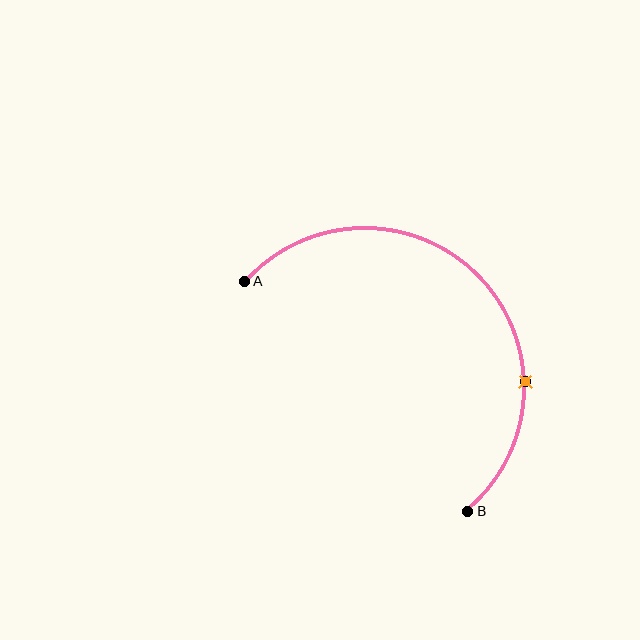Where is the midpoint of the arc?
The arc midpoint is the point on the curve farthest from the straight line joining A and B. It sits above and to the right of that line.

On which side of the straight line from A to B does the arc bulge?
The arc bulges above and to the right of the straight line connecting A and B.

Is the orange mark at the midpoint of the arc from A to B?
No. The orange mark lies on the arc but is closer to endpoint B. The arc midpoint would be at the point on the curve equidistant along the arc from both A and B.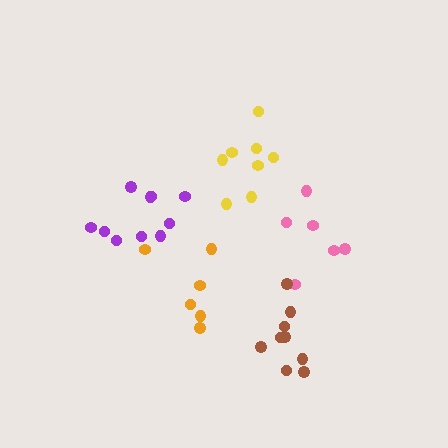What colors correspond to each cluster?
The clusters are colored: pink, purple, brown, orange, yellow.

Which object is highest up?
The yellow cluster is topmost.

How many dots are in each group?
Group 1: 6 dots, Group 2: 10 dots, Group 3: 9 dots, Group 4: 6 dots, Group 5: 8 dots (39 total).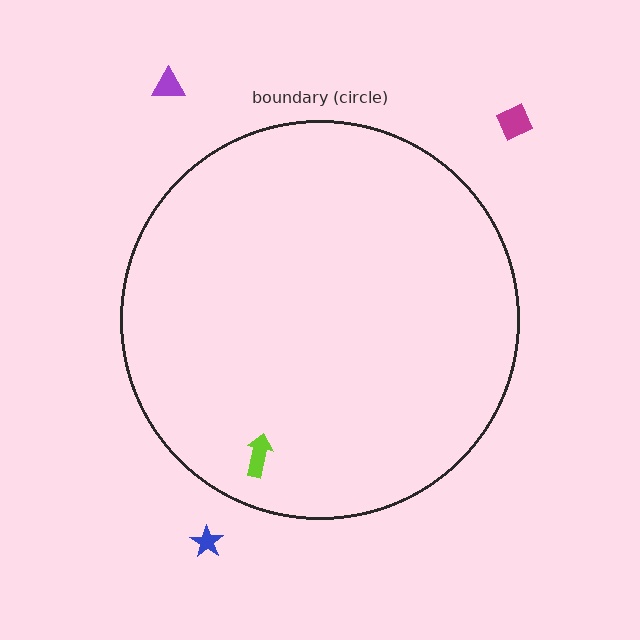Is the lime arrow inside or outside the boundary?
Inside.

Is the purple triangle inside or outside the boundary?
Outside.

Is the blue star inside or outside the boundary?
Outside.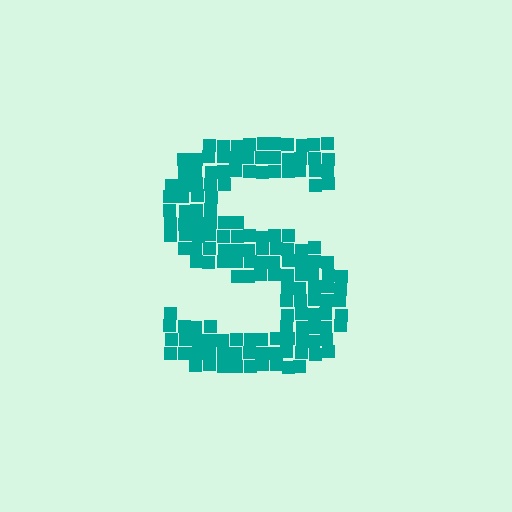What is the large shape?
The large shape is the letter S.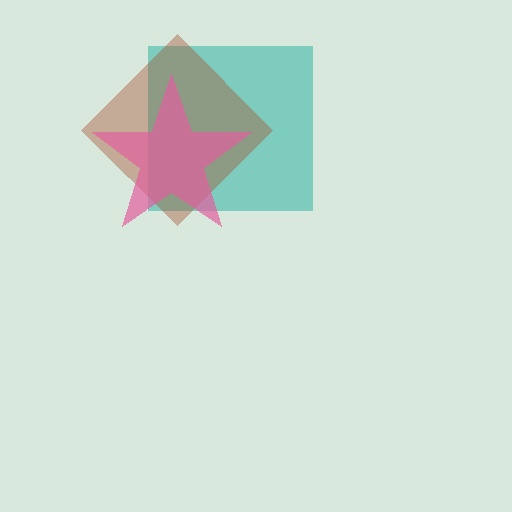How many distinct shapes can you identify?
There are 3 distinct shapes: a teal square, a brown diamond, a pink star.